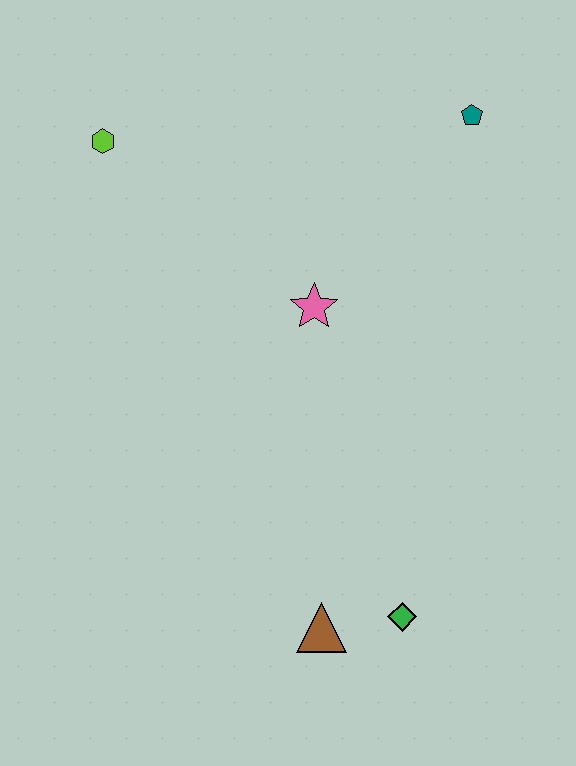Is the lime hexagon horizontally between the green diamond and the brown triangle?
No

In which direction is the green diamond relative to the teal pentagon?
The green diamond is below the teal pentagon.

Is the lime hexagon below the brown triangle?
No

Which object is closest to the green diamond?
The brown triangle is closest to the green diamond.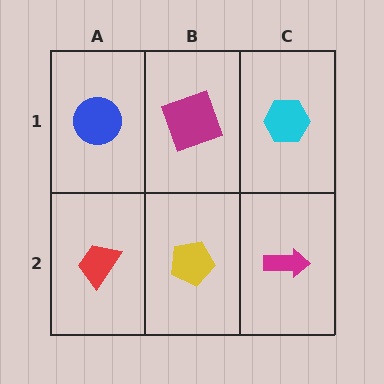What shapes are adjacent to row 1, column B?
A yellow pentagon (row 2, column B), a blue circle (row 1, column A), a cyan hexagon (row 1, column C).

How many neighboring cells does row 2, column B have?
3.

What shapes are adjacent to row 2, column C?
A cyan hexagon (row 1, column C), a yellow pentagon (row 2, column B).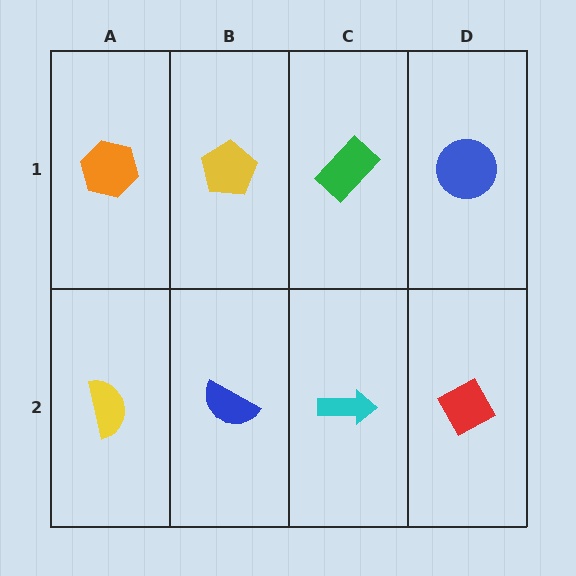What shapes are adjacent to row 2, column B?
A yellow pentagon (row 1, column B), a yellow semicircle (row 2, column A), a cyan arrow (row 2, column C).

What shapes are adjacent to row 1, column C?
A cyan arrow (row 2, column C), a yellow pentagon (row 1, column B), a blue circle (row 1, column D).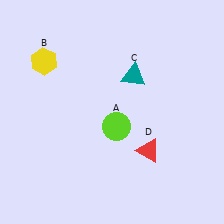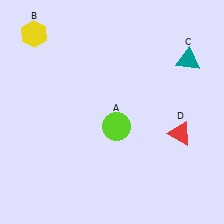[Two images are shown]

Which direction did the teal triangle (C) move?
The teal triangle (C) moved right.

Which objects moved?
The objects that moved are: the yellow hexagon (B), the teal triangle (C), the red triangle (D).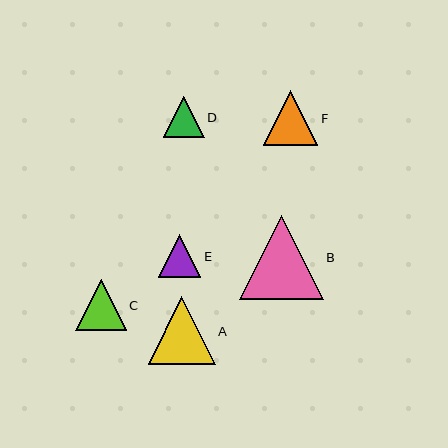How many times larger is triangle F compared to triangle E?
Triangle F is approximately 1.3 times the size of triangle E.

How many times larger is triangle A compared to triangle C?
Triangle A is approximately 1.3 times the size of triangle C.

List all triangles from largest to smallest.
From largest to smallest: B, A, F, C, E, D.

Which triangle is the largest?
Triangle B is the largest with a size of approximately 83 pixels.